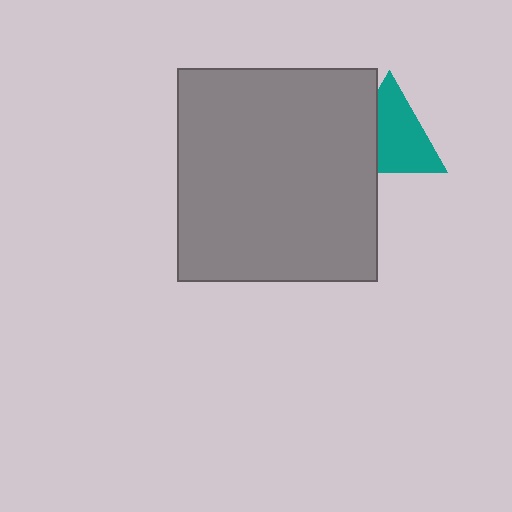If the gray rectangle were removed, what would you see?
You would see the complete teal triangle.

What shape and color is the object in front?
The object in front is a gray rectangle.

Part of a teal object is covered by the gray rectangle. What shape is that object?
It is a triangle.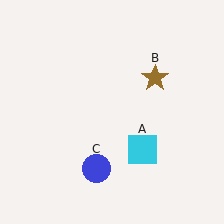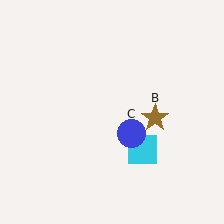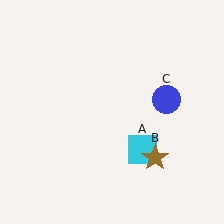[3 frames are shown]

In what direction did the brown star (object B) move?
The brown star (object B) moved down.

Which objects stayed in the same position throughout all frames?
Cyan square (object A) remained stationary.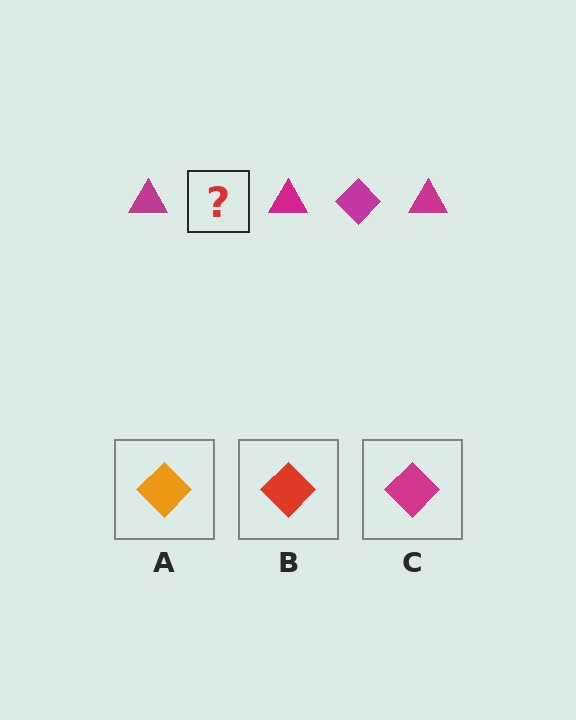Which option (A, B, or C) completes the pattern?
C.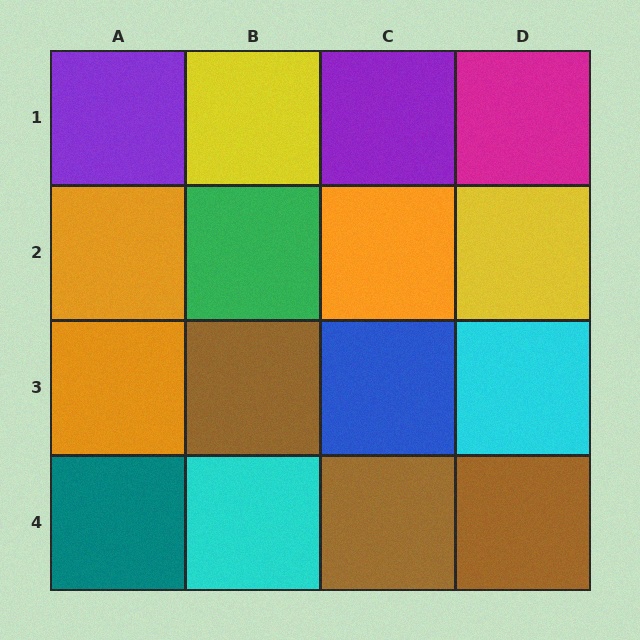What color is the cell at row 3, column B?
Brown.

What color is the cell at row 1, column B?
Yellow.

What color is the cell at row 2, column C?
Orange.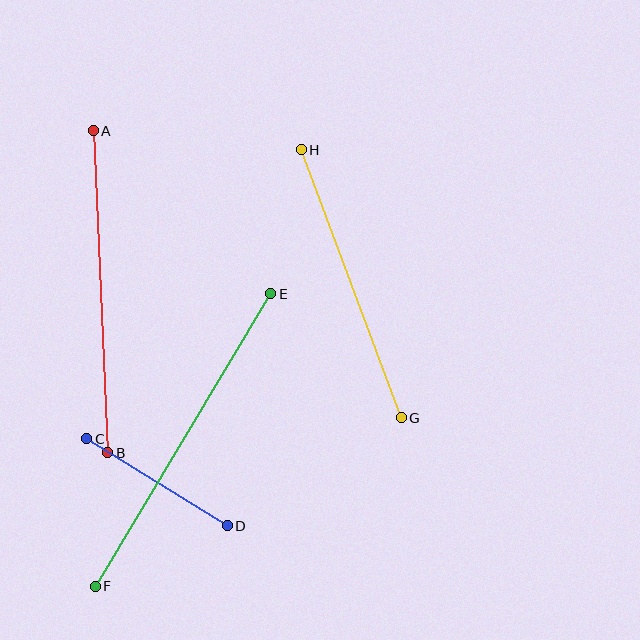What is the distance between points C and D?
The distance is approximately 166 pixels.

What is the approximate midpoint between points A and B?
The midpoint is at approximately (101, 292) pixels.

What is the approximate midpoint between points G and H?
The midpoint is at approximately (351, 284) pixels.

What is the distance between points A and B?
The distance is approximately 322 pixels.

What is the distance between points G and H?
The distance is approximately 286 pixels.